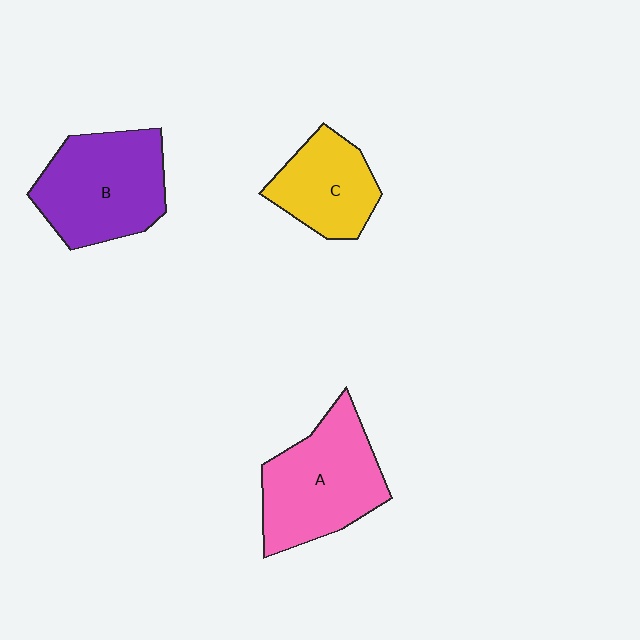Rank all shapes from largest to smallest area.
From largest to smallest: A (pink), B (purple), C (yellow).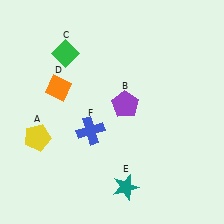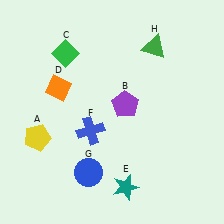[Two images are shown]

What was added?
A blue circle (G), a green triangle (H) were added in Image 2.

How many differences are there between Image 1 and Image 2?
There are 2 differences between the two images.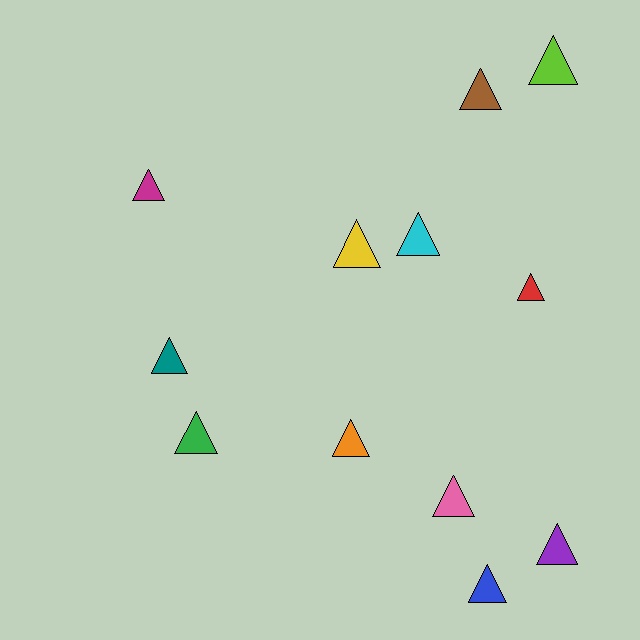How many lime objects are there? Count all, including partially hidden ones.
There is 1 lime object.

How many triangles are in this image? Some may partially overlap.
There are 12 triangles.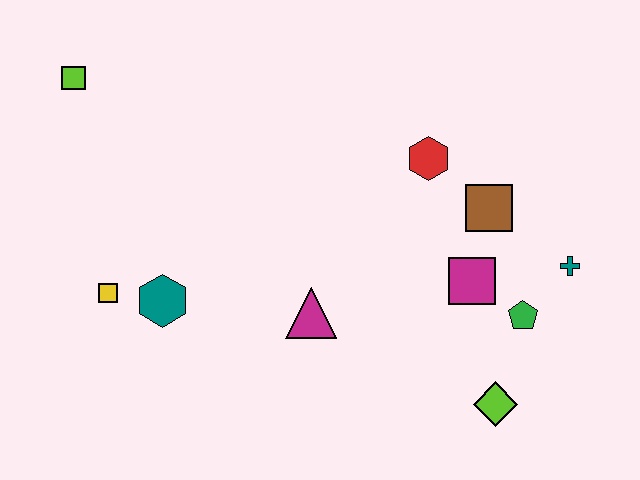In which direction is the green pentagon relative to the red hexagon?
The green pentagon is below the red hexagon.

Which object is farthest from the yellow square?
The teal cross is farthest from the yellow square.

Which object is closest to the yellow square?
The teal hexagon is closest to the yellow square.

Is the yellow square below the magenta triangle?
No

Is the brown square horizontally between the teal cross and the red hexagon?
Yes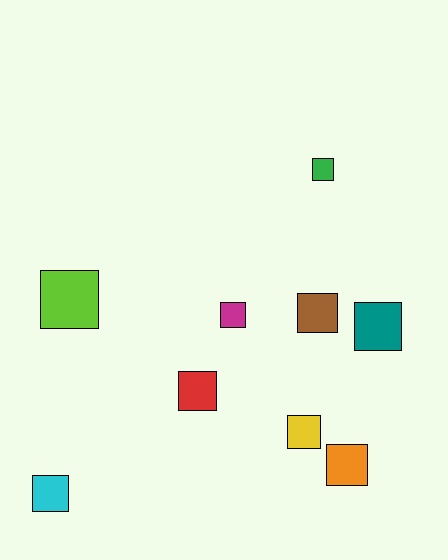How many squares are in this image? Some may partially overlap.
There are 9 squares.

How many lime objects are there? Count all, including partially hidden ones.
There is 1 lime object.